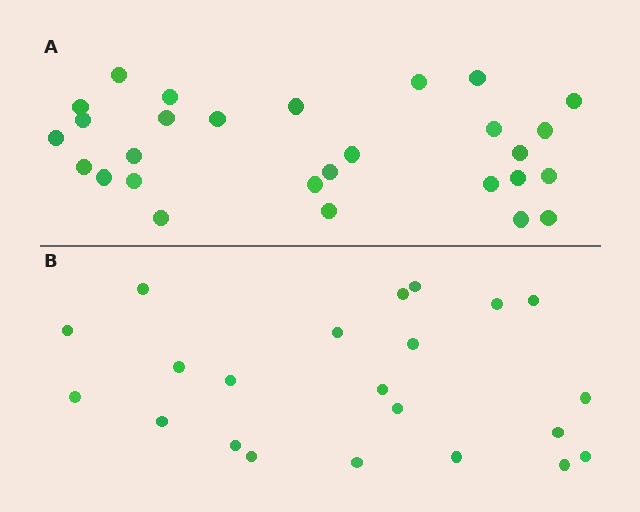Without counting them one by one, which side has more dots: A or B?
Region A (the top region) has more dots.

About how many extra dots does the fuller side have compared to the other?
Region A has about 6 more dots than region B.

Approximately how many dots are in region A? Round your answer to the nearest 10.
About 30 dots. (The exact count is 28, which rounds to 30.)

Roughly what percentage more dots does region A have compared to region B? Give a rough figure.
About 25% more.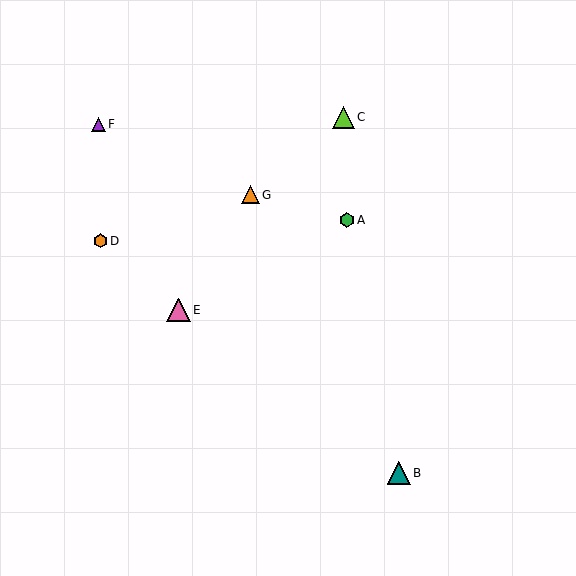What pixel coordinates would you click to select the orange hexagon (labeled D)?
Click at (100, 241) to select the orange hexagon D.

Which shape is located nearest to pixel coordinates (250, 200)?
The orange triangle (labeled G) at (250, 195) is nearest to that location.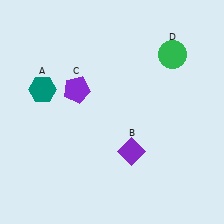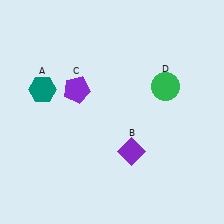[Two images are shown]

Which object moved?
The green circle (D) moved down.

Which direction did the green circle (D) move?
The green circle (D) moved down.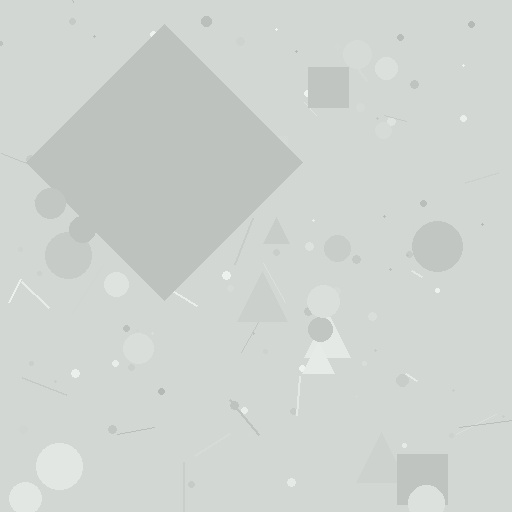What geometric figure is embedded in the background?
A diamond is embedded in the background.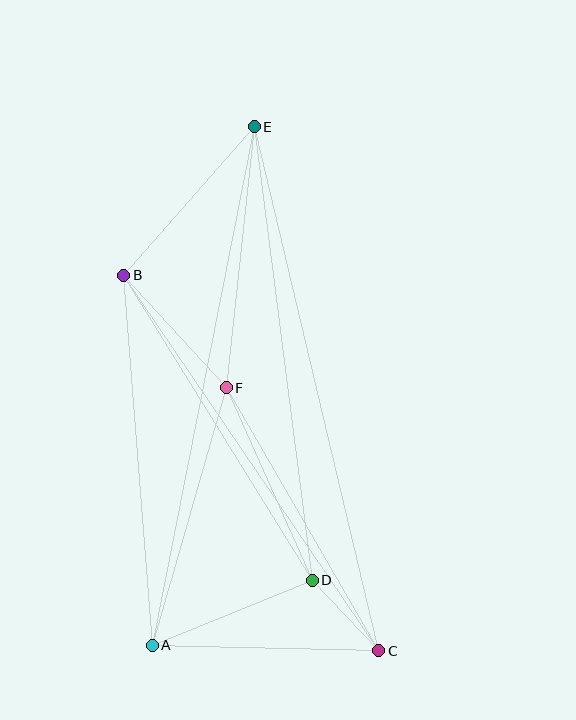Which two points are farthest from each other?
Points C and E are farthest from each other.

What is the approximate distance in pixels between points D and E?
The distance between D and E is approximately 457 pixels.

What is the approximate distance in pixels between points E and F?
The distance between E and F is approximately 263 pixels.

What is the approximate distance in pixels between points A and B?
The distance between A and B is approximately 371 pixels.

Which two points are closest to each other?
Points C and D are closest to each other.